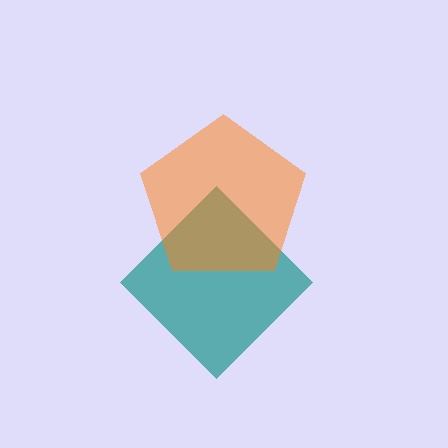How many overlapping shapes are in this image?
There are 2 overlapping shapes in the image.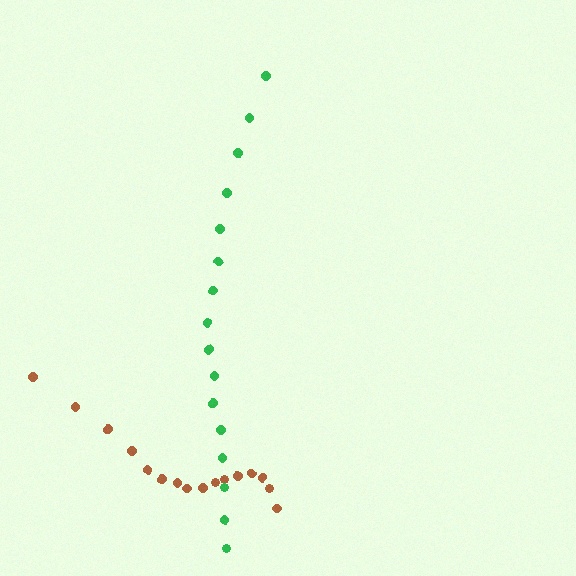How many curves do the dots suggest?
There are 2 distinct paths.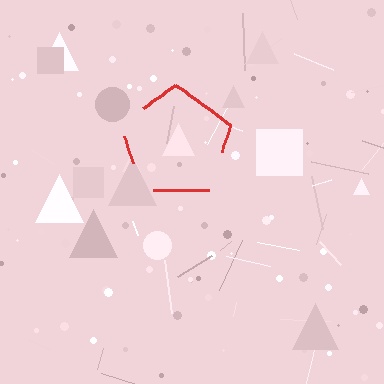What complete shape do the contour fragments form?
The contour fragments form a pentagon.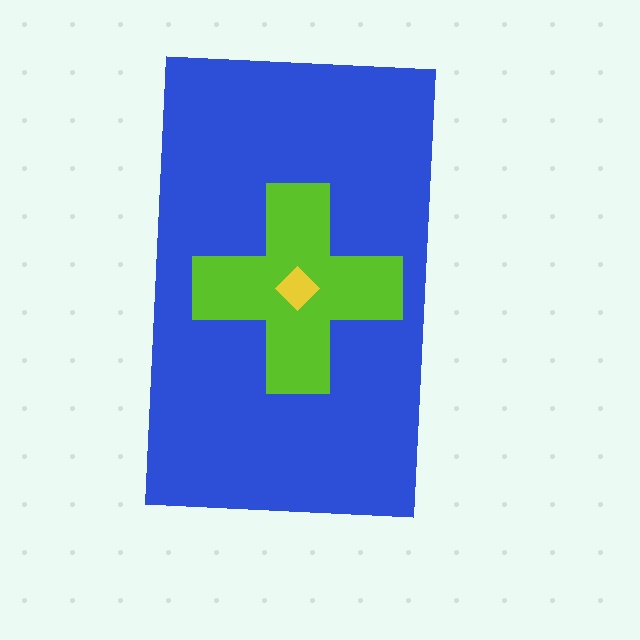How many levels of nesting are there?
3.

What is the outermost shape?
The blue rectangle.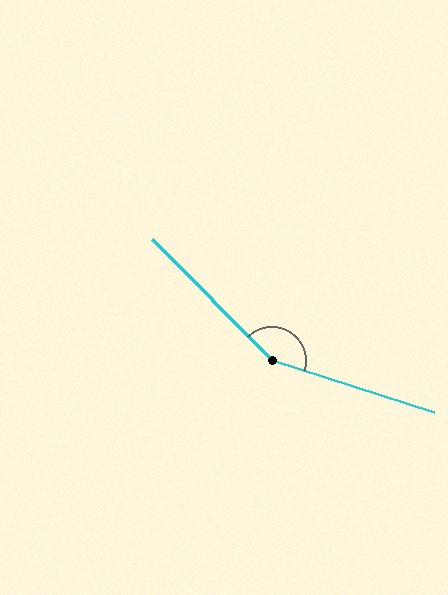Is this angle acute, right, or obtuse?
It is obtuse.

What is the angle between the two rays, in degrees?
Approximately 152 degrees.